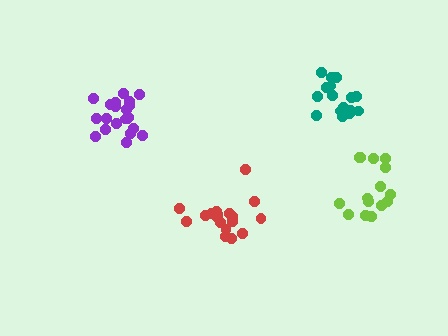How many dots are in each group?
Group 1: 18 dots, Group 2: 15 dots, Group 3: 21 dots, Group 4: 16 dots (70 total).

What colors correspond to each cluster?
The clusters are colored: red, lime, purple, teal.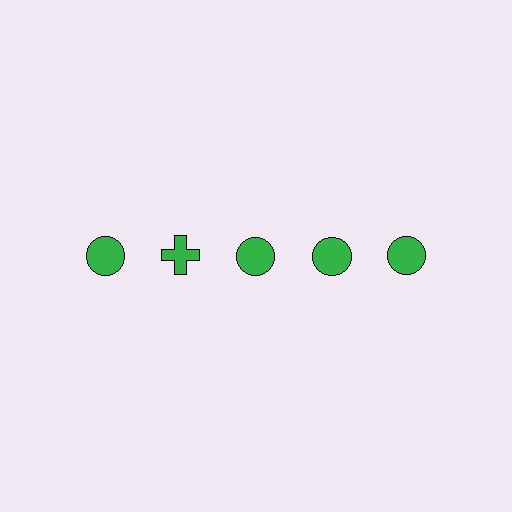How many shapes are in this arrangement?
There are 5 shapes arranged in a grid pattern.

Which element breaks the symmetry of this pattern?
The green cross in the top row, second from left column breaks the symmetry. All other shapes are green circles.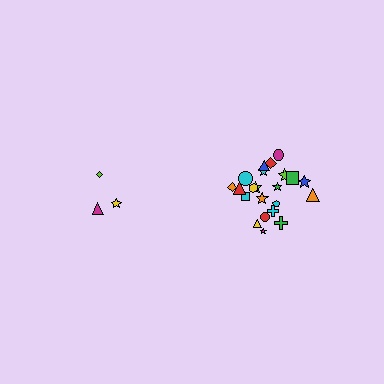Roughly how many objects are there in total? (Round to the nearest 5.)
Roughly 25 objects in total.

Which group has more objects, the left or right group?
The right group.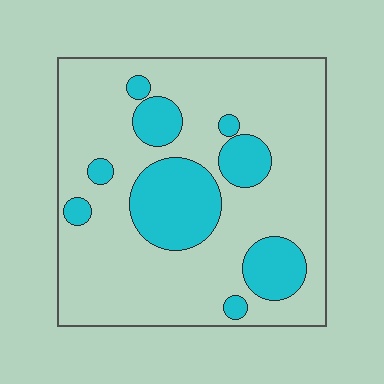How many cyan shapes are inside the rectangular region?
9.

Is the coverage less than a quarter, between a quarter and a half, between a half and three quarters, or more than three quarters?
Less than a quarter.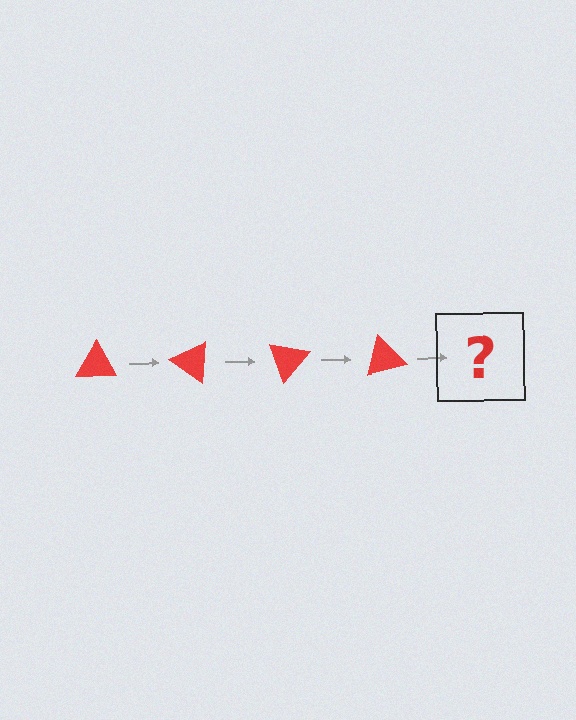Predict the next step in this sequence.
The next step is a red triangle rotated 140 degrees.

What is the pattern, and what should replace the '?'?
The pattern is that the triangle rotates 35 degrees each step. The '?' should be a red triangle rotated 140 degrees.